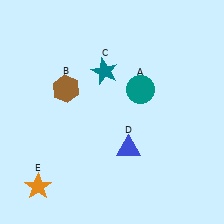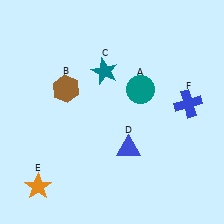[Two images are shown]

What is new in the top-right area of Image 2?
A blue cross (F) was added in the top-right area of Image 2.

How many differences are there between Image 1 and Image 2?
There is 1 difference between the two images.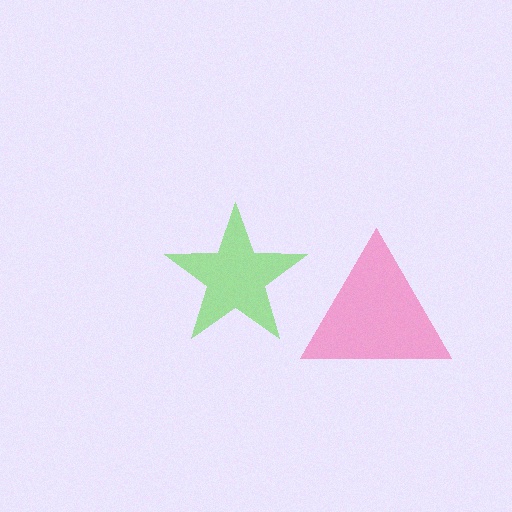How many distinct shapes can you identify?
There are 2 distinct shapes: a lime star, a pink triangle.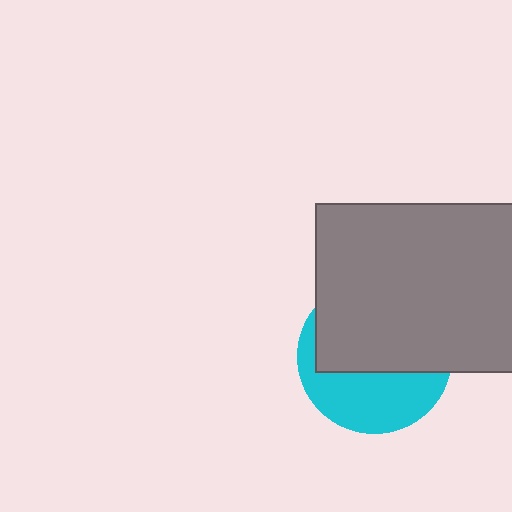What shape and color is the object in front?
The object in front is a gray rectangle.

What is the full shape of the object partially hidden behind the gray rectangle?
The partially hidden object is a cyan circle.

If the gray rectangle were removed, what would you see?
You would see the complete cyan circle.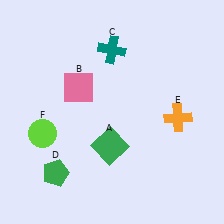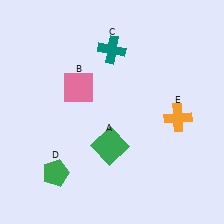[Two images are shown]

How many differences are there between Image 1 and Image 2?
There is 1 difference between the two images.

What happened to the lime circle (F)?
The lime circle (F) was removed in Image 2. It was in the bottom-left area of Image 1.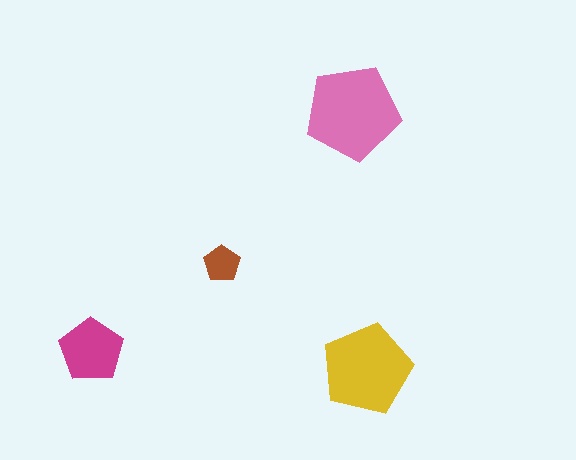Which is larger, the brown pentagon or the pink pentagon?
The pink one.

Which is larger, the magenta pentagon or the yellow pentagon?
The yellow one.